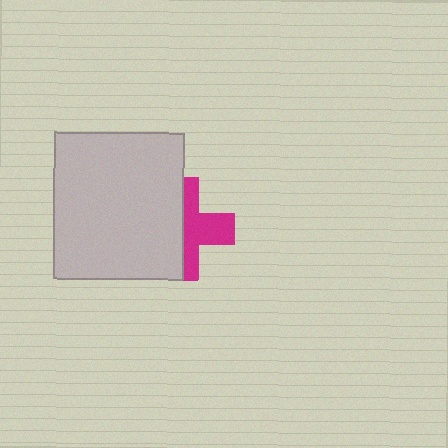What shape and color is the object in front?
The object in front is a light gray rectangle.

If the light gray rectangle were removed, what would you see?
You would see the complete magenta cross.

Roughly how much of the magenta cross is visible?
About half of it is visible (roughly 50%).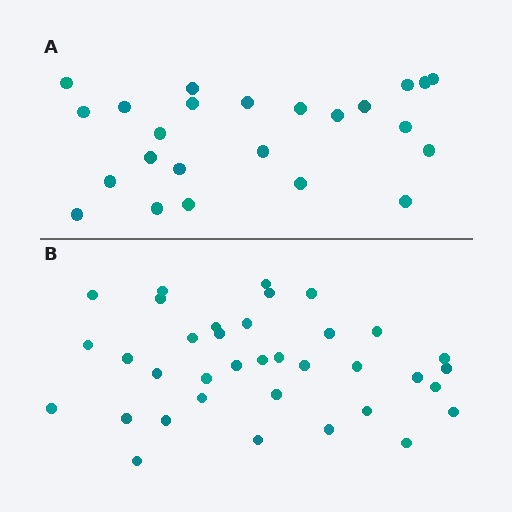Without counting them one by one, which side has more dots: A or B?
Region B (the bottom region) has more dots.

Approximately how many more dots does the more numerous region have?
Region B has roughly 12 or so more dots than region A.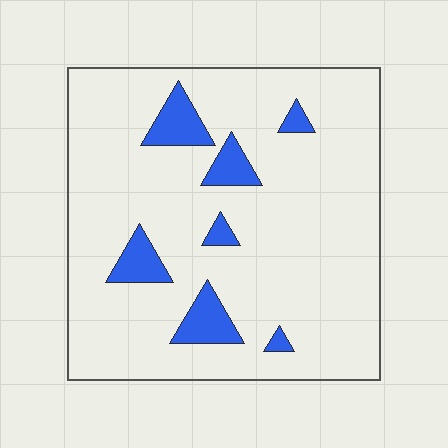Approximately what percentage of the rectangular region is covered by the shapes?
Approximately 10%.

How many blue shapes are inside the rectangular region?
7.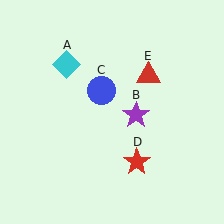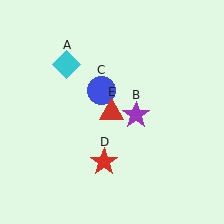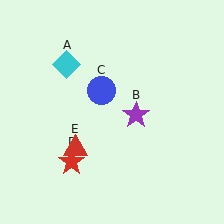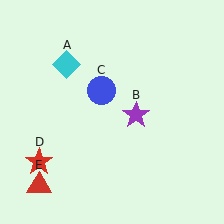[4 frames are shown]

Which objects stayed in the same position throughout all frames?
Cyan diamond (object A) and purple star (object B) and blue circle (object C) remained stationary.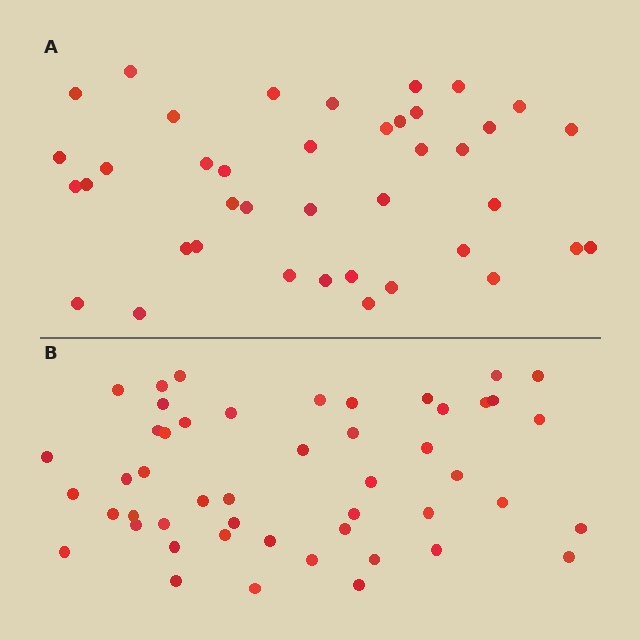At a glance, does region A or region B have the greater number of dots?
Region B (the bottom region) has more dots.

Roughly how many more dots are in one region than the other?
Region B has roughly 8 or so more dots than region A.